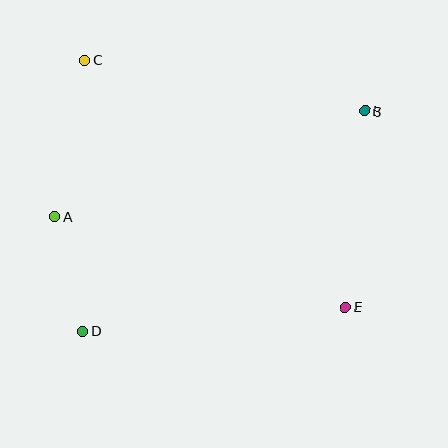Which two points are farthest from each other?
Points C and E are farthest from each other.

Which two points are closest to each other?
Points A and D are closest to each other.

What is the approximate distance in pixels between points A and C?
The distance between A and C is approximately 160 pixels.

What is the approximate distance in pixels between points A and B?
The distance between A and B is approximately 327 pixels.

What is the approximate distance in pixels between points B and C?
The distance between B and C is approximately 285 pixels.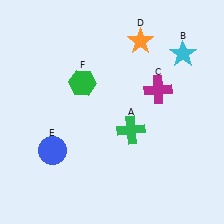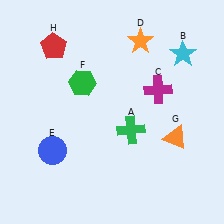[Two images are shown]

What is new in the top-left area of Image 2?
A red pentagon (H) was added in the top-left area of Image 2.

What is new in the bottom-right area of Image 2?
An orange triangle (G) was added in the bottom-right area of Image 2.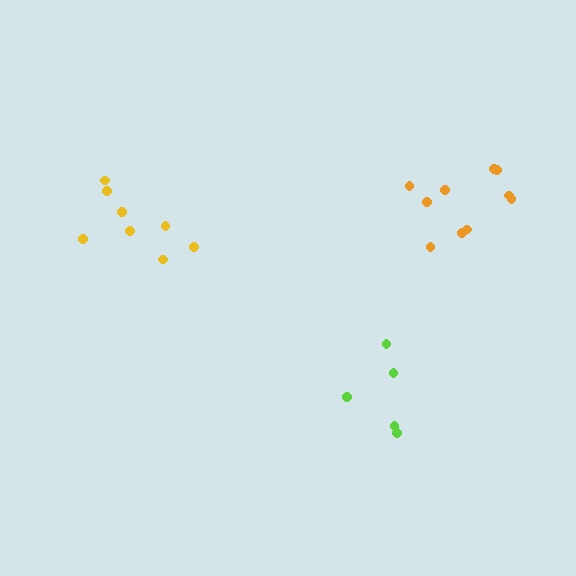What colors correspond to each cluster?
The clusters are colored: lime, yellow, orange.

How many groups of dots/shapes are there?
There are 3 groups.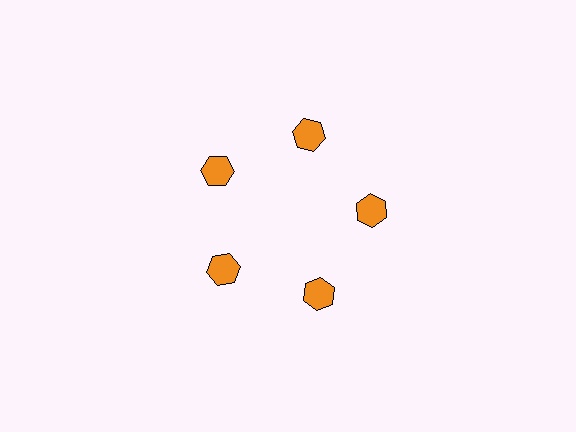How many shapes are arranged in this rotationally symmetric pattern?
There are 5 shapes, arranged in 5 groups of 1.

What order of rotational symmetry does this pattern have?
This pattern has 5-fold rotational symmetry.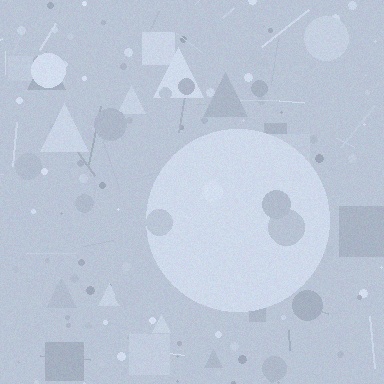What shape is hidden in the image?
A circle is hidden in the image.